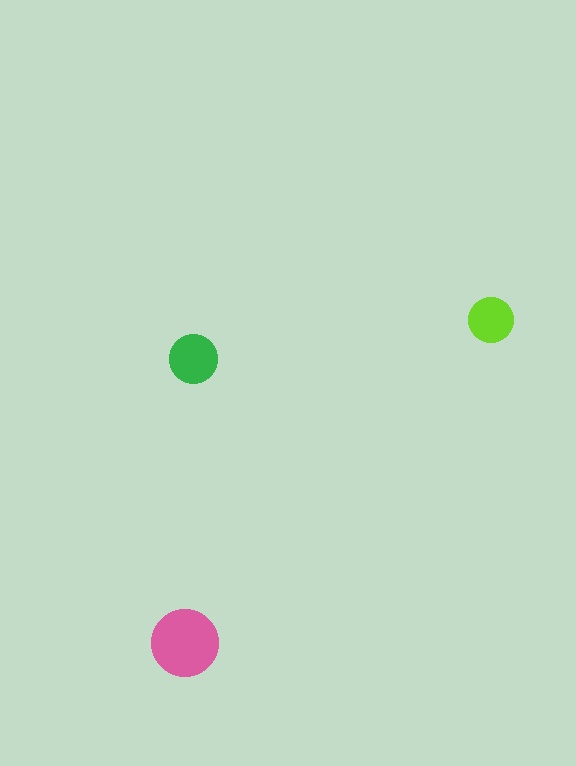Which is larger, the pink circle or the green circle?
The pink one.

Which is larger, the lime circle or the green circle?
The green one.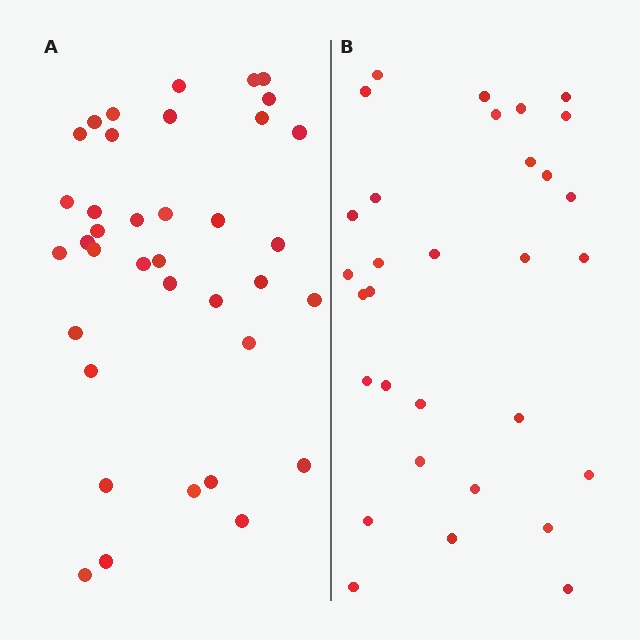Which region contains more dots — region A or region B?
Region A (the left region) has more dots.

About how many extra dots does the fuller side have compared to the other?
Region A has about 6 more dots than region B.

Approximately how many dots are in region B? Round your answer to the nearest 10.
About 30 dots. (The exact count is 31, which rounds to 30.)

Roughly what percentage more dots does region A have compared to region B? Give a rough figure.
About 20% more.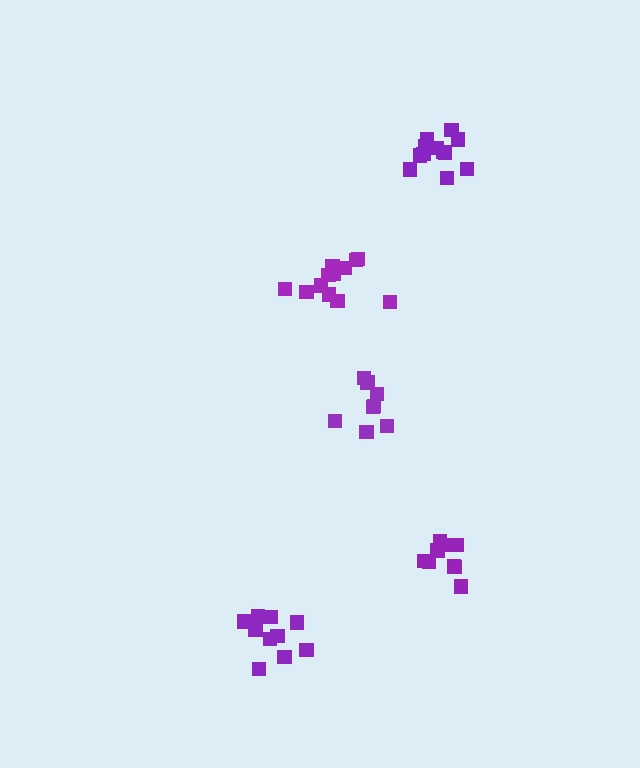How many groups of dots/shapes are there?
There are 5 groups.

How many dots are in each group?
Group 1: 12 dots, Group 2: 9 dots, Group 3: 12 dots, Group 4: 10 dots, Group 5: 8 dots (51 total).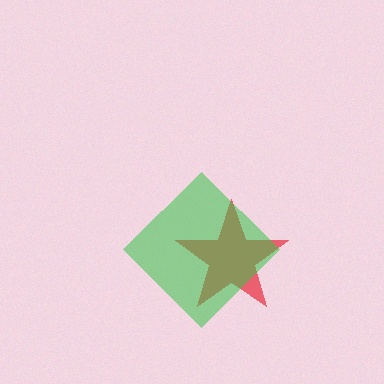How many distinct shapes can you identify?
There are 2 distinct shapes: a red star, a green diamond.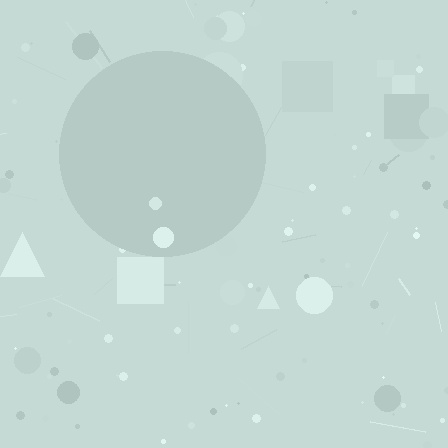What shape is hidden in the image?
A circle is hidden in the image.